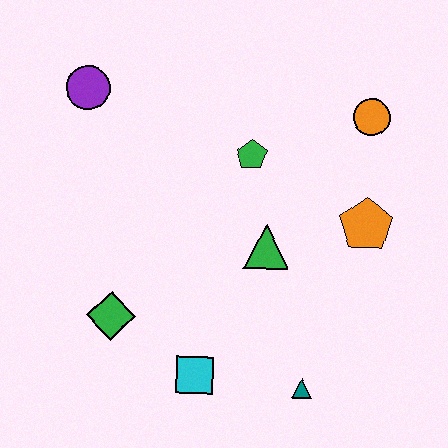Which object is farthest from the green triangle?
The purple circle is farthest from the green triangle.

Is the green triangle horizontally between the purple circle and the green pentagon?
No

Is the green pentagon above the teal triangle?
Yes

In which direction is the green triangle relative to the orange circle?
The green triangle is below the orange circle.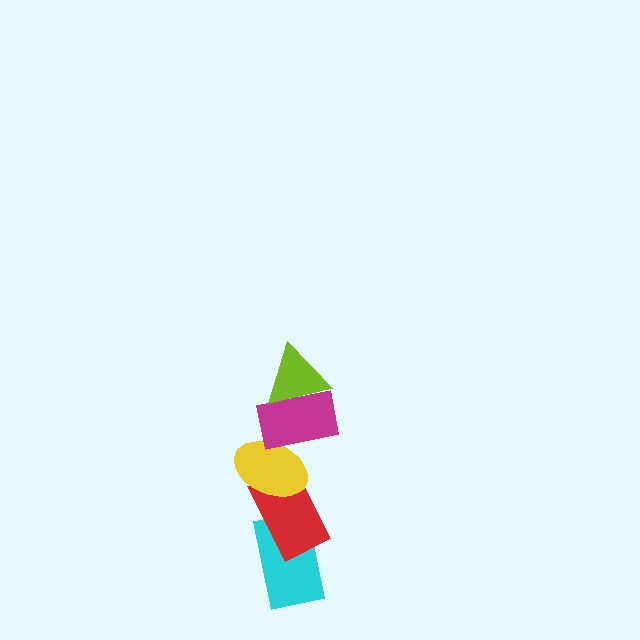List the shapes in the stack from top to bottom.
From top to bottom: the lime triangle, the magenta rectangle, the yellow ellipse, the red rectangle, the cyan rectangle.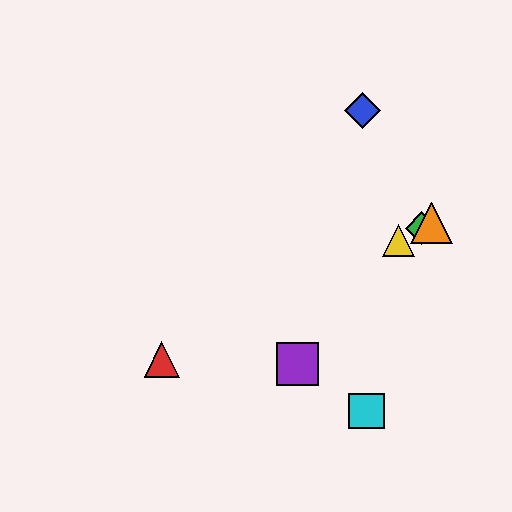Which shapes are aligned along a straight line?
The red triangle, the green diamond, the yellow triangle, the orange triangle are aligned along a straight line.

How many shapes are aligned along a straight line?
4 shapes (the red triangle, the green diamond, the yellow triangle, the orange triangle) are aligned along a straight line.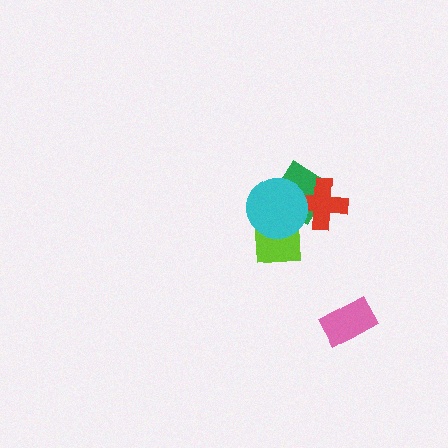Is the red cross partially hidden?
Yes, it is partially covered by another shape.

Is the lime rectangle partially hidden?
Yes, it is partially covered by another shape.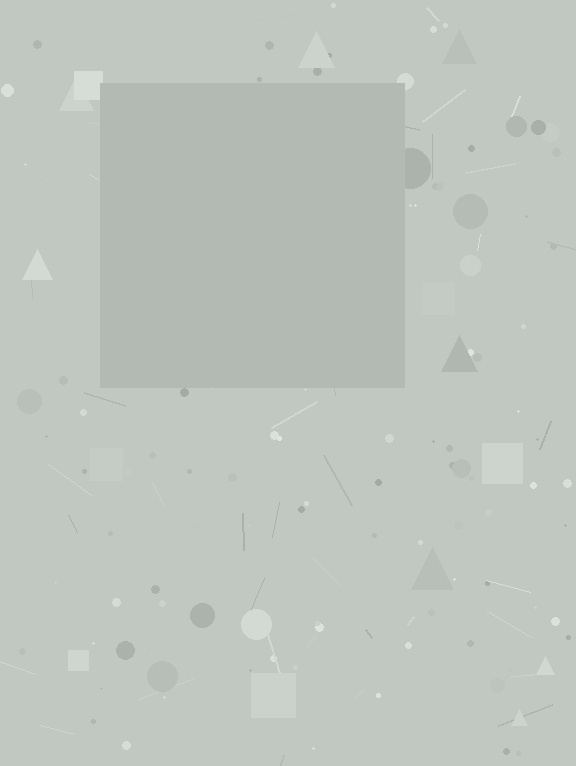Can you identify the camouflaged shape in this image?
The camouflaged shape is a square.